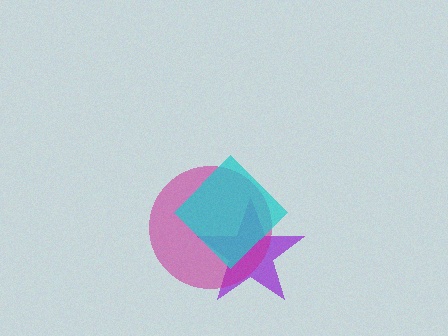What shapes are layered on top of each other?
The layered shapes are: a purple star, a magenta circle, a cyan diamond.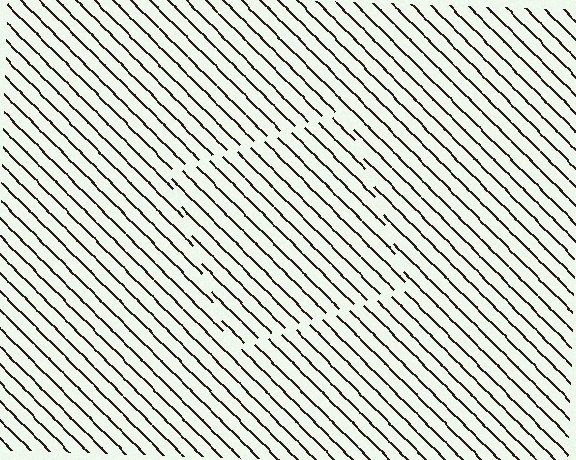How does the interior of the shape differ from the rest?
The interior of the shape contains the same grating, shifted by half a period — the contour is defined by the phase discontinuity where line-ends from the inner and outer gratings abut.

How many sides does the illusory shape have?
4 sides — the line-ends trace a square.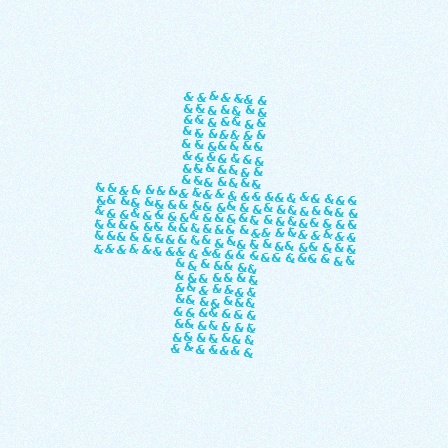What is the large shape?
The large shape is a cross.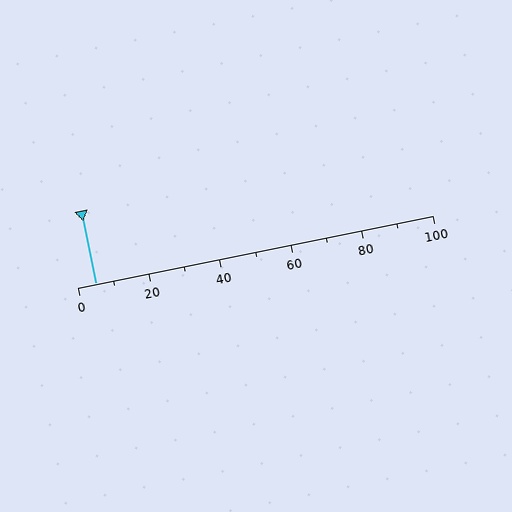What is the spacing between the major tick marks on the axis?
The major ticks are spaced 20 apart.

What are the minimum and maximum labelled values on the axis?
The axis runs from 0 to 100.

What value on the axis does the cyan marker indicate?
The marker indicates approximately 5.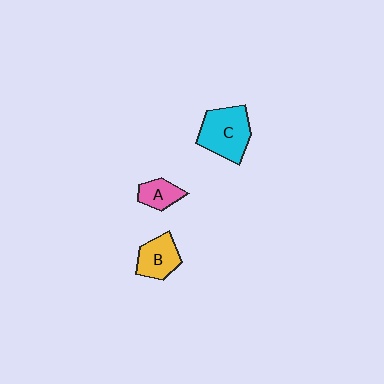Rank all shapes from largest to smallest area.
From largest to smallest: C (cyan), B (yellow), A (pink).